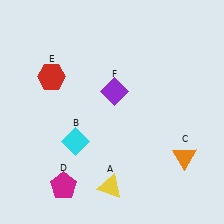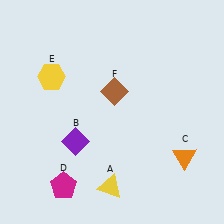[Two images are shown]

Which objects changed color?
B changed from cyan to purple. E changed from red to yellow. F changed from purple to brown.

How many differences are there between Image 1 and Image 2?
There are 3 differences between the two images.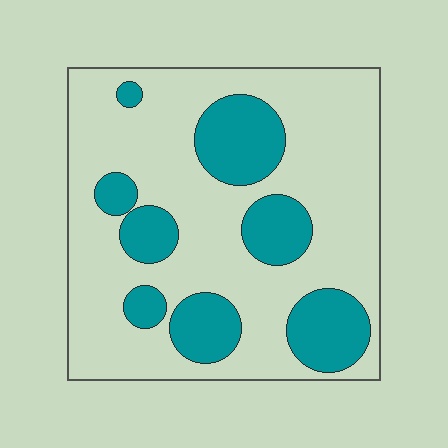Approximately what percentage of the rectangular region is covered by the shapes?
Approximately 25%.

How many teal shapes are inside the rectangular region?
8.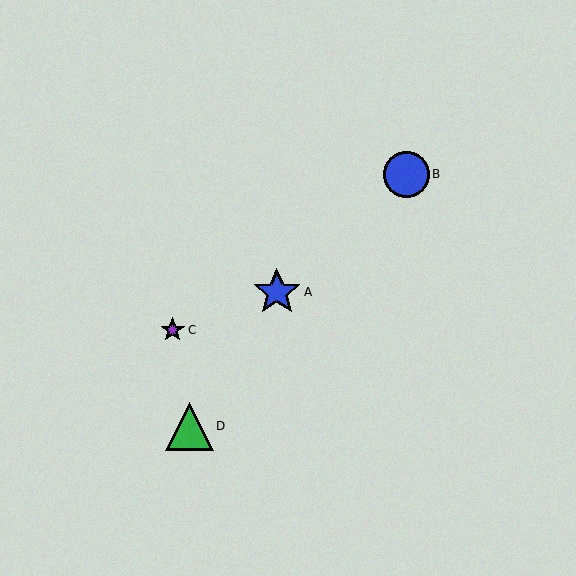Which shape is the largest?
The blue star (labeled A) is the largest.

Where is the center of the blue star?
The center of the blue star is at (277, 292).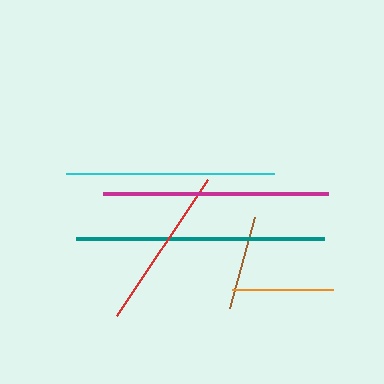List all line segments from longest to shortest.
From longest to shortest: teal, magenta, cyan, red, orange, brown.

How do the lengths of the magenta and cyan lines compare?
The magenta and cyan lines are approximately the same length.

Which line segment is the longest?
The teal line is the longest at approximately 249 pixels.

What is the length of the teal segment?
The teal segment is approximately 249 pixels long.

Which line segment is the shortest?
The brown line is the shortest at approximately 94 pixels.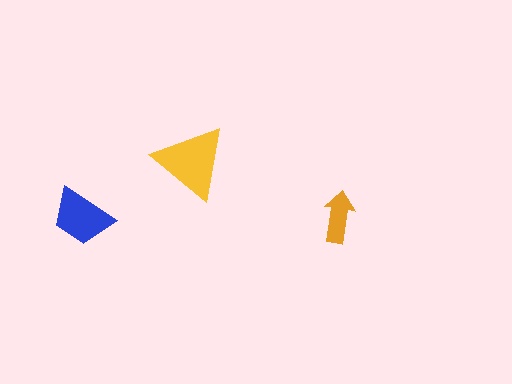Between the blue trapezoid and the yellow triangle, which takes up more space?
The yellow triangle.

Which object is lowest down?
The blue trapezoid is bottommost.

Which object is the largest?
The yellow triangle.